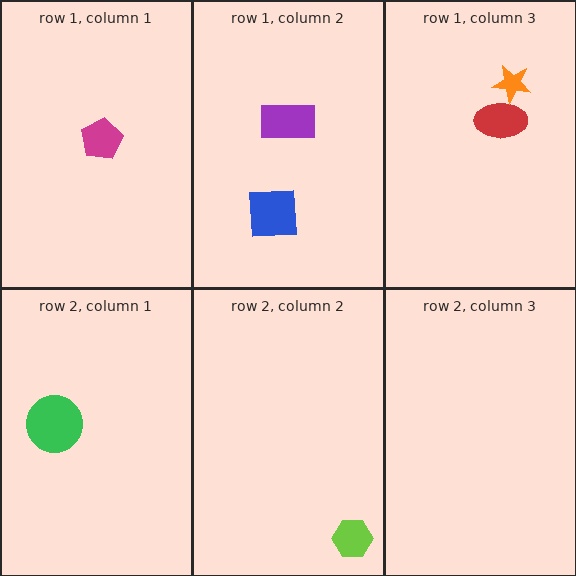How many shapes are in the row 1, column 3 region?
2.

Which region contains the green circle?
The row 2, column 1 region.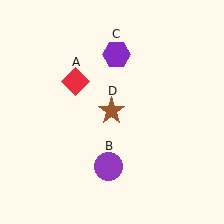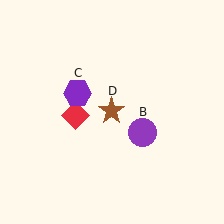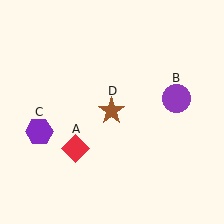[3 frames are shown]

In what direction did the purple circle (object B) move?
The purple circle (object B) moved up and to the right.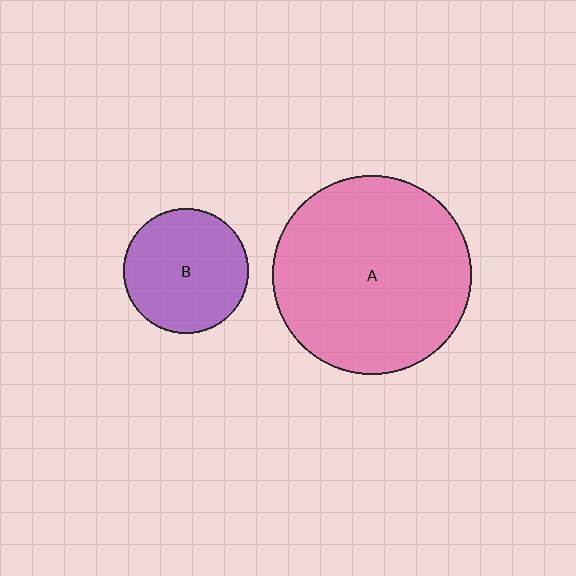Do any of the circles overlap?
No, none of the circles overlap.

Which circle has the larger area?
Circle A (pink).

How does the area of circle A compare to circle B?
Approximately 2.5 times.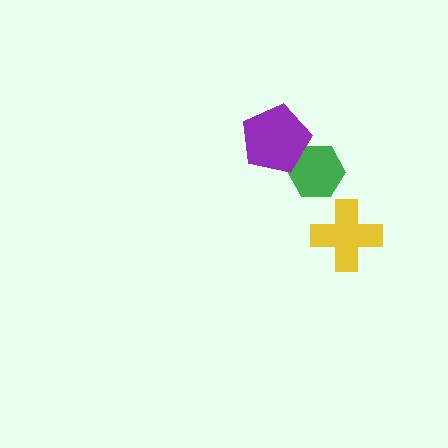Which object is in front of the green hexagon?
The purple pentagon is in front of the green hexagon.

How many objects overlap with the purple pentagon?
1 object overlaps with the purple pentagon.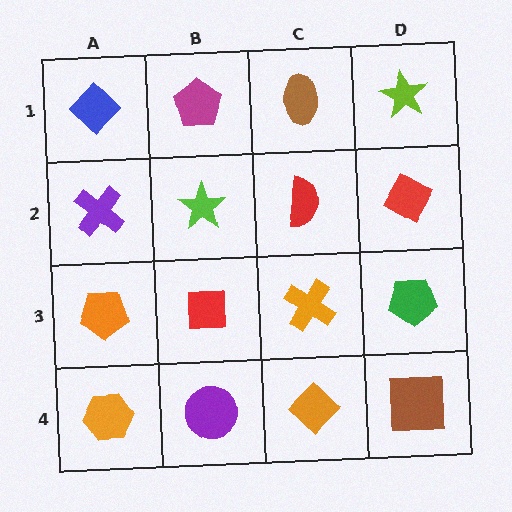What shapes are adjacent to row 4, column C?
An orange cross (row 3, column C), a purple circle (row 4, column B), a brown square (row 4, column D).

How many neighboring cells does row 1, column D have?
2.